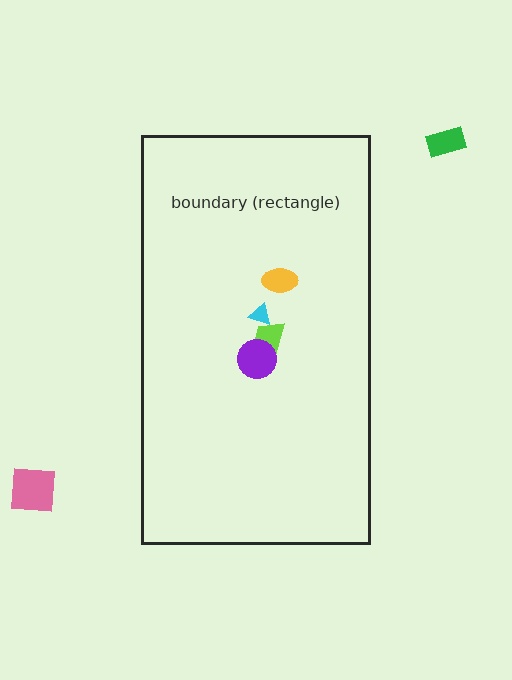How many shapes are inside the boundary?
4 inside, 2 outside.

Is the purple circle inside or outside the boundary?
Inside.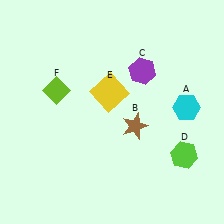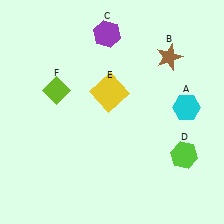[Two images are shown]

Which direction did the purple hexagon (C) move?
The purple hexagon (C) moved up.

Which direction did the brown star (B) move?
The brown star (B) moved up.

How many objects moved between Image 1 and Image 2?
2 objects moved between the two images.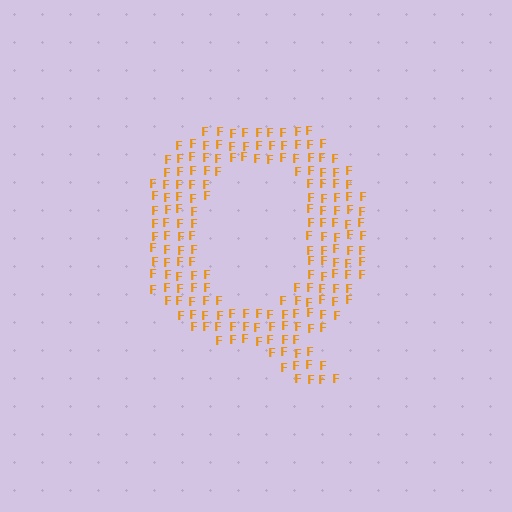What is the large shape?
The large shape is the letter Q.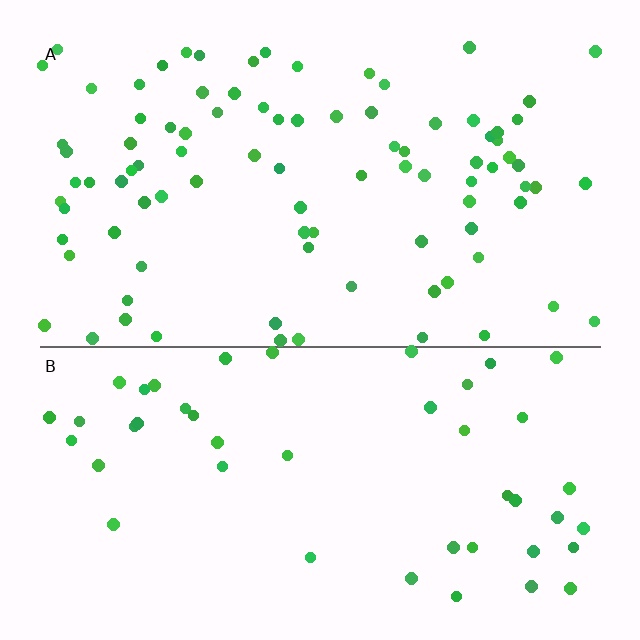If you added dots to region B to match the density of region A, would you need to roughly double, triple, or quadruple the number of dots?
Approximately double.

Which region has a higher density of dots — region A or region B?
A (the top).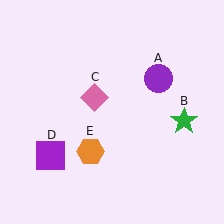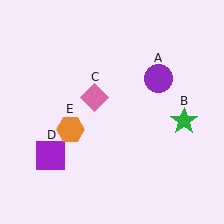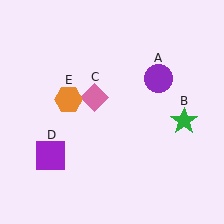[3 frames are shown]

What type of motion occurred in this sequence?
The orange hexagon (object E) rotated clockwise around the center of the scene.